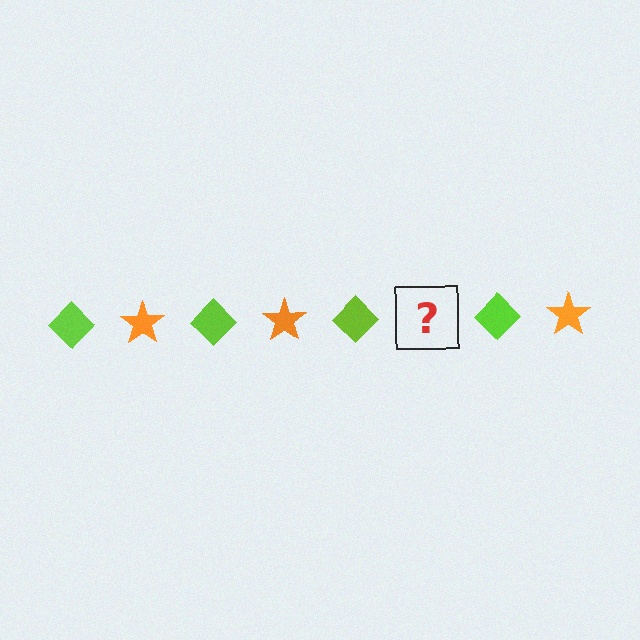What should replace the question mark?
The question mark should be replaced with an orange star.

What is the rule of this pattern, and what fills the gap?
The rule is that the pattern alternates between lime diamond and orange star. The gap should be filled with an orange star.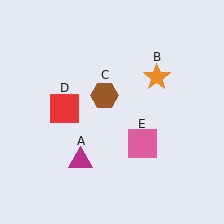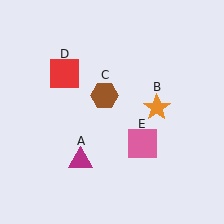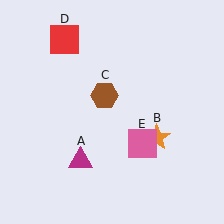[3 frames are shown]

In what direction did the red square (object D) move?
The red square (object D) moved up.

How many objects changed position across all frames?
2 objects changed position: orange star (object B), red square (object D).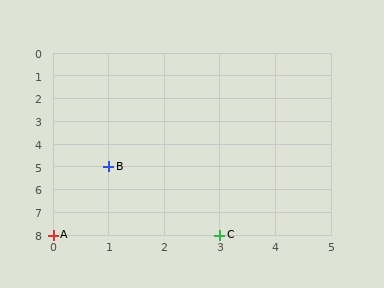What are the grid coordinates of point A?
Point A is at grid coordinates (0, 8).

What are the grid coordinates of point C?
Point C is at grid coordinates (3, 8).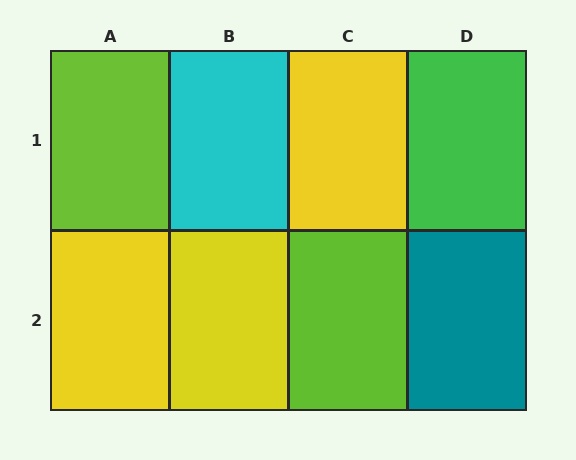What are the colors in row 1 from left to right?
Lime, cyan, yellow, green.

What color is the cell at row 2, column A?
Yellow.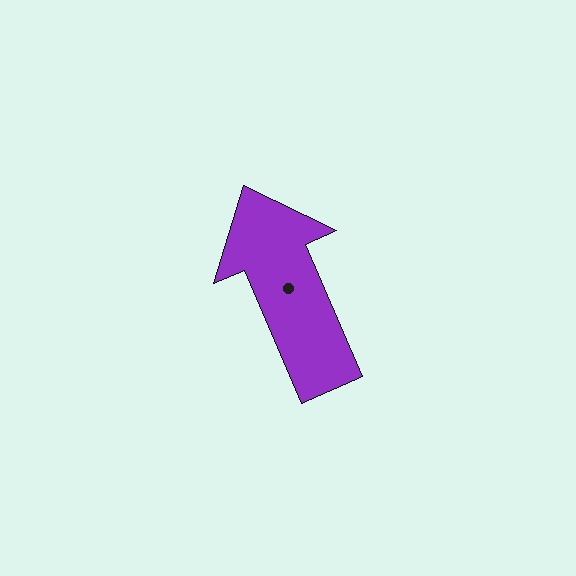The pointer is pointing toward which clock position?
Roughly 11 o'clock.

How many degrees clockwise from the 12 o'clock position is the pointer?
Approximately 337 degrees.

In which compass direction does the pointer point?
Northwest.